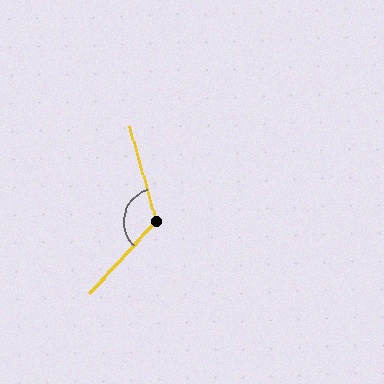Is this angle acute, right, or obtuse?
It is obtuse.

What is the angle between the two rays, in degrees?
Approximately 122 degrees.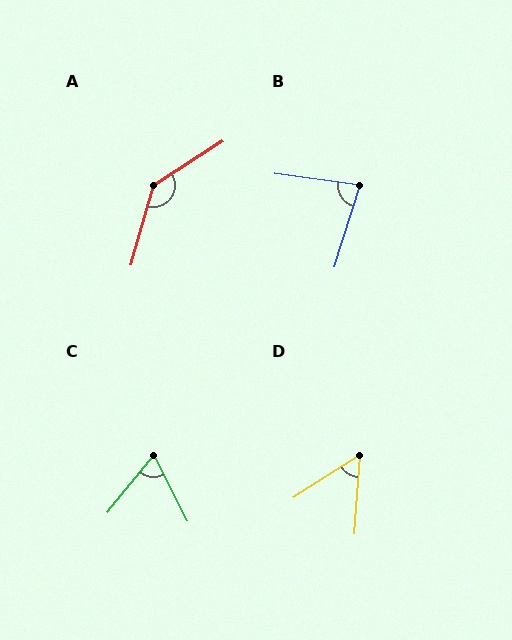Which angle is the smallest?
D, at approximately 53 degrees.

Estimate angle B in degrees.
Approximately 80 degrees.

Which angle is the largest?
A, at approximately 139 degrees.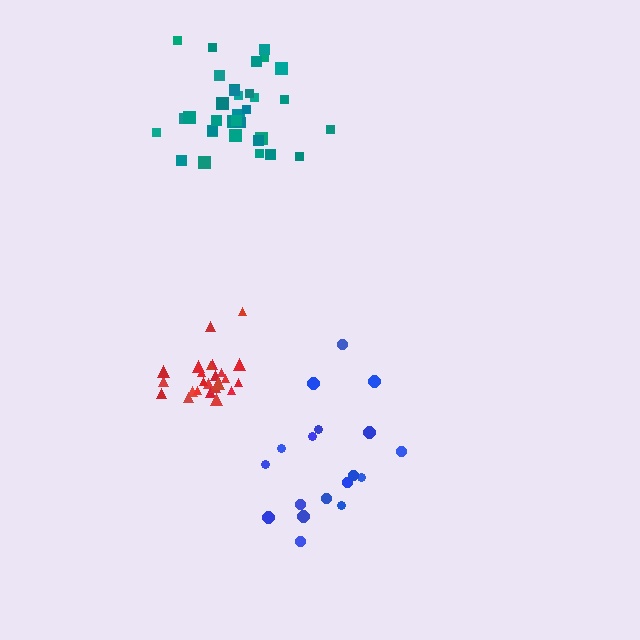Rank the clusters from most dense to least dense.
red, teal, blue.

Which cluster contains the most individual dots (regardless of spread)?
Teal (35).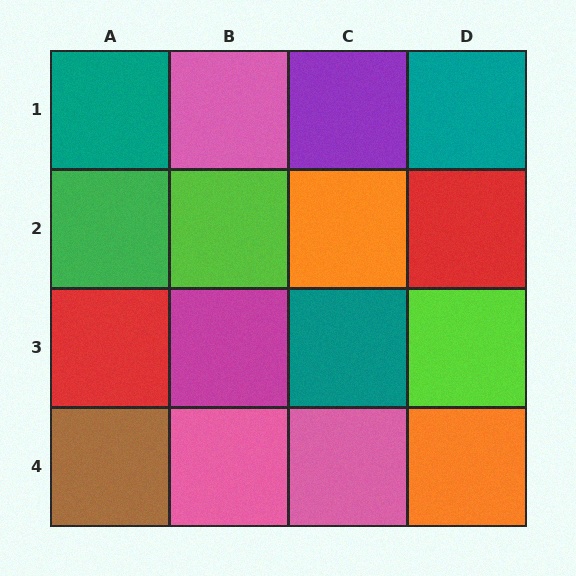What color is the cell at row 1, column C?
Purple.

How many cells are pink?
3 cells are pink.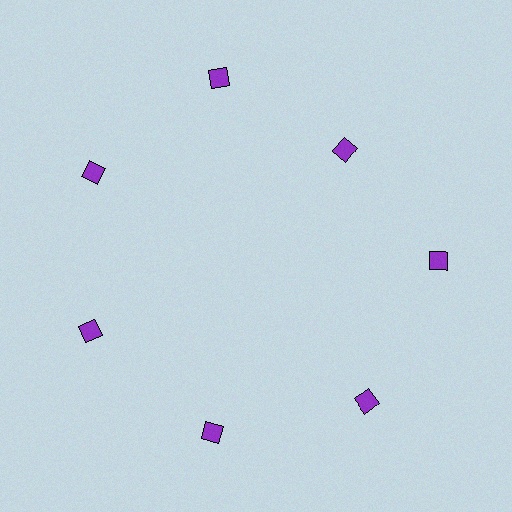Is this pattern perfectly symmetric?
No. The 7 purple diamonds are arranged in a ring, but one element near the 1 o'clock position is pulled inward toward the center, breaking the 7-fold rotational symmetry.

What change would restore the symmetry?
The symmetry would be restored by moving it outward, back onto the ring so that all 7 diamonds sit at equal angles and equal distance from the center.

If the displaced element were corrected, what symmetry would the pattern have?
It would have 7-fold rotational symmetry — the pattern would map onto itself every 51 degrees.